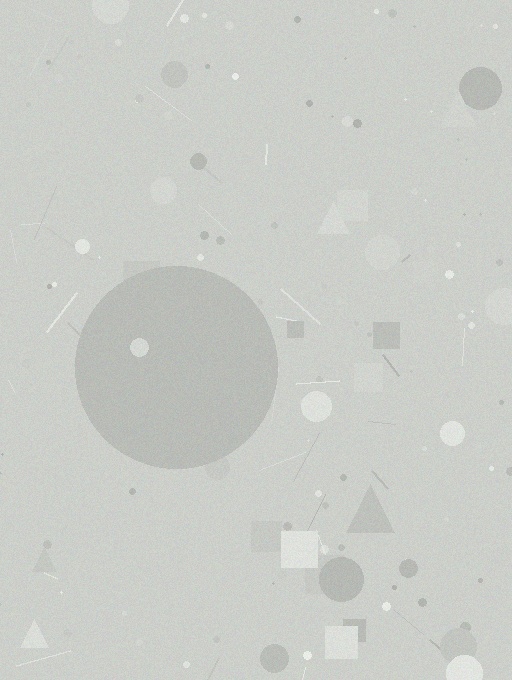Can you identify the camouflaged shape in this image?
The camouflaged shape is a circle.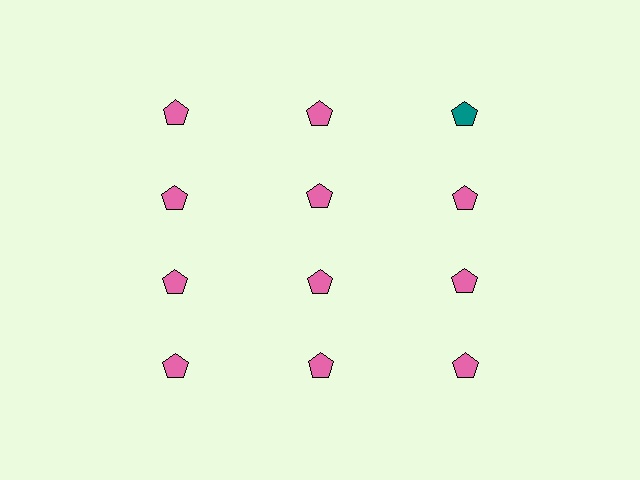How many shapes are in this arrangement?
There are 12 shapes arranged in a grid pattern.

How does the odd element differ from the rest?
It has a different color: teal instead of pink.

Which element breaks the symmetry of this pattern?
The teal pentagon in the top row, center column breaks the symmetry. All other shapes are pink pentagons.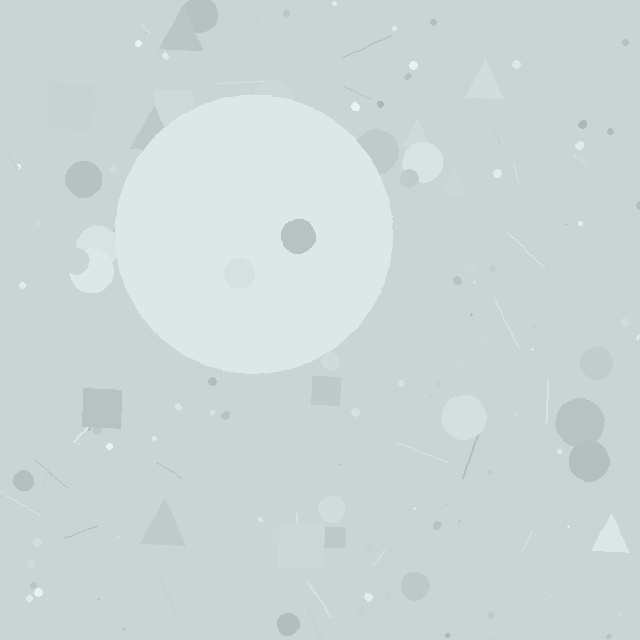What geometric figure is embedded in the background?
A circle is embedded in the background.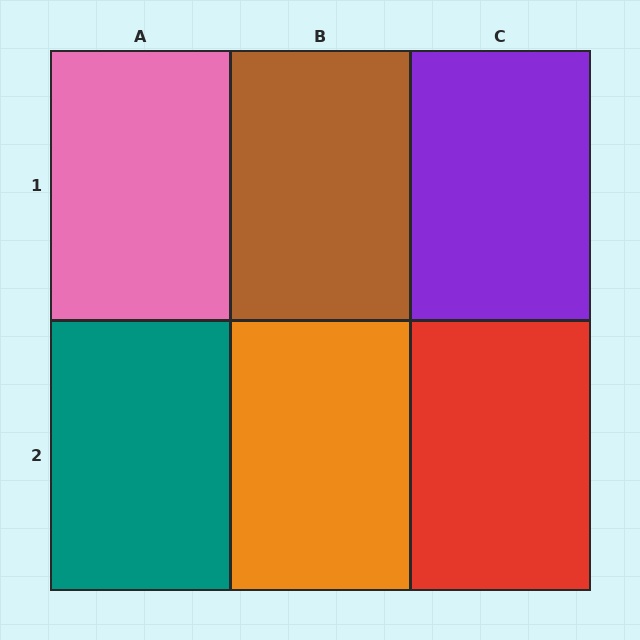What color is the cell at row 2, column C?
Red.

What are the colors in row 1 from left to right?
Pink, brown, purple.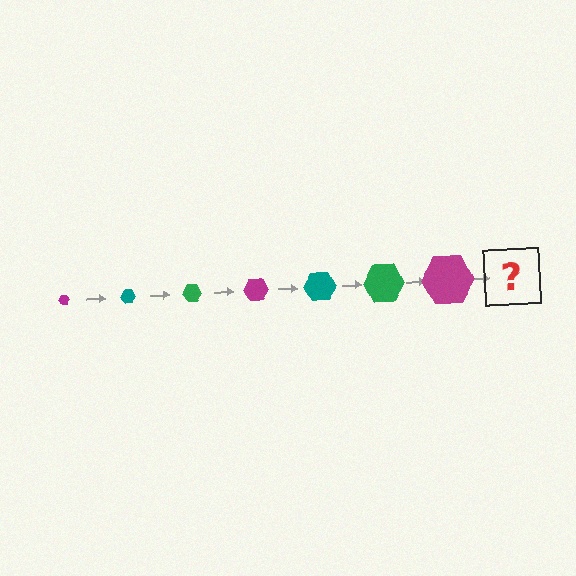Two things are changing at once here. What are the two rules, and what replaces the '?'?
The two rules are that the hexagon grows larger each step and the color cycles through magenta, teal, and green. The '?' should be a teal hexagon, larger than the previous one.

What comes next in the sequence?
The next element should be a teal hexagon, larger than the previous one.